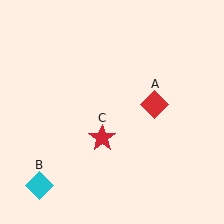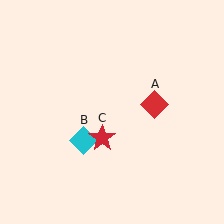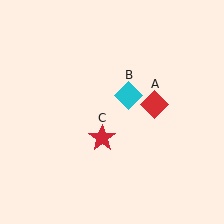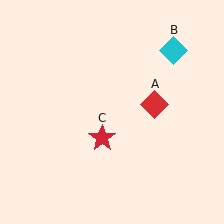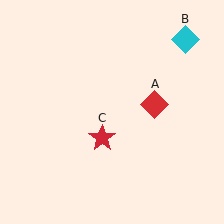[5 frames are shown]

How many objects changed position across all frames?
1 object changed position: cyan diamond (object B).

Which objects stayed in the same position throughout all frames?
Red diamond (object A) and red star (object C) remained stationary.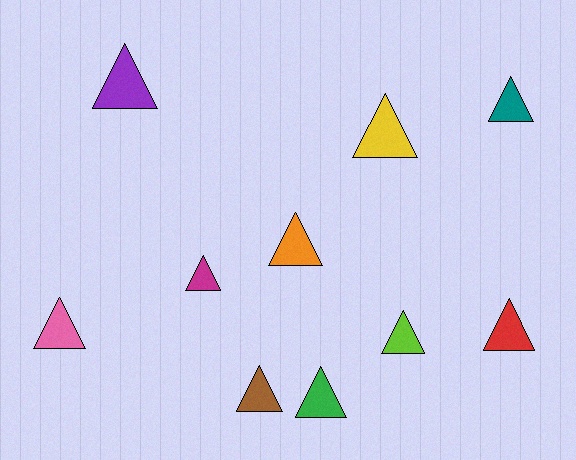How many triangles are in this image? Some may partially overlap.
There are 10 triangles.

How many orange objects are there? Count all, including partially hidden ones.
There is 1 orange object.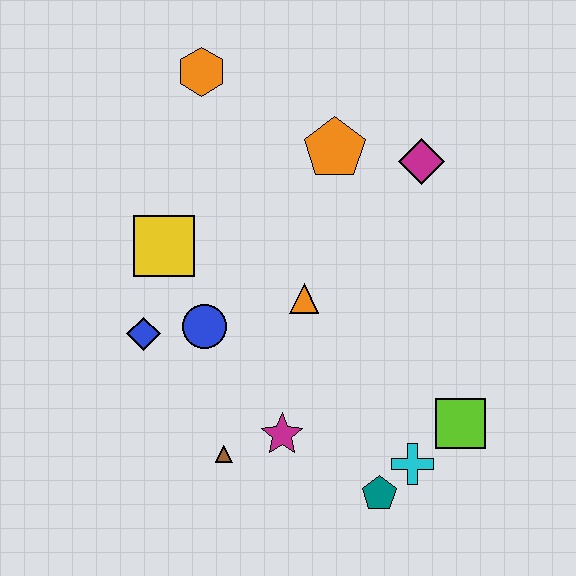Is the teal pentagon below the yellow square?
Yes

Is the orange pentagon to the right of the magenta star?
Yes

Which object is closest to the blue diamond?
The blue circle is closest to the blue diamond.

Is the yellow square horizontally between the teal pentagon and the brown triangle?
No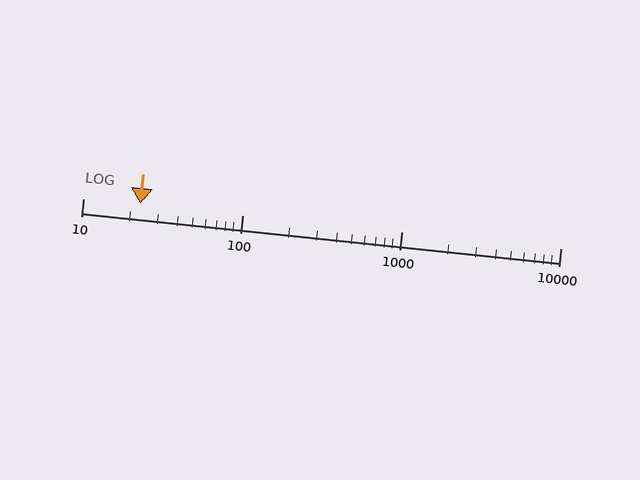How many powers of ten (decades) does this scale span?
The scale spans 3 decades, from 10 to 10000.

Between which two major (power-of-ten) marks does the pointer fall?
The pointer is between 10 and 100.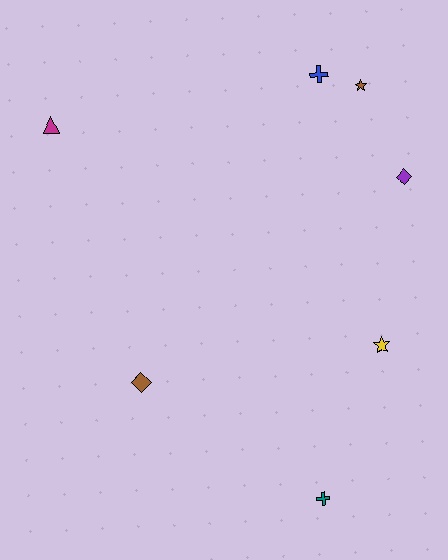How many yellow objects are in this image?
There is 1 yellow object.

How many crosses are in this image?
There are 2 crosses.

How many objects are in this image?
There are 7 objects.